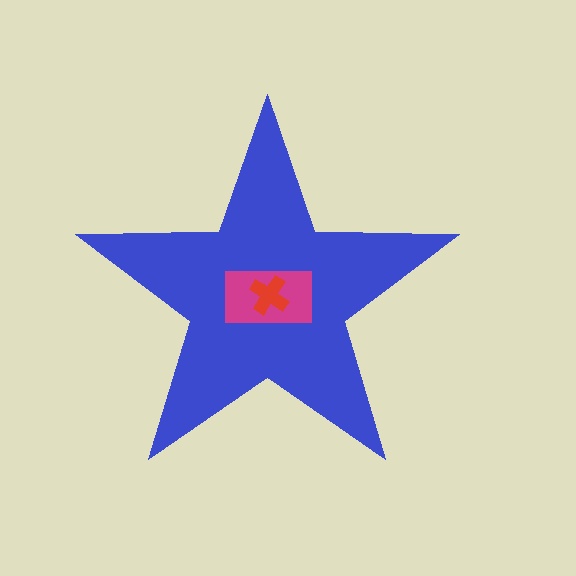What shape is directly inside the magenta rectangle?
The red cross.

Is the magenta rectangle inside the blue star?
Yes.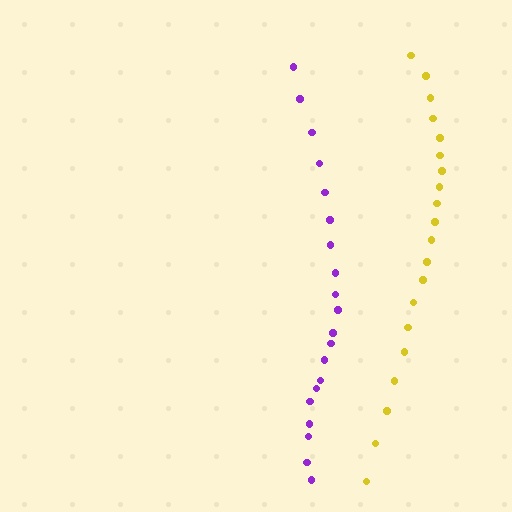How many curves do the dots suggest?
There are 2 distinct paths.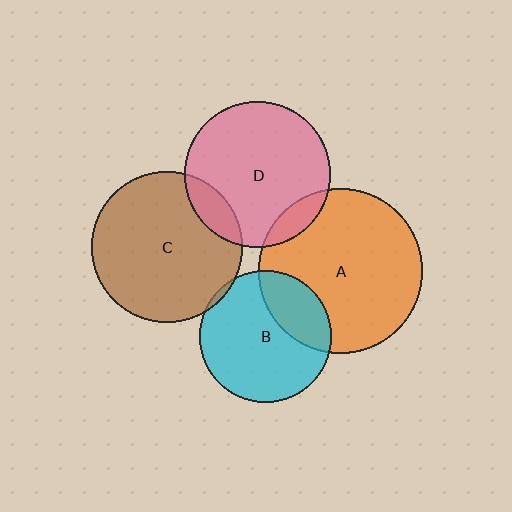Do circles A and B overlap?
Yes.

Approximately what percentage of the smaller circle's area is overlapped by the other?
Approximately 25%.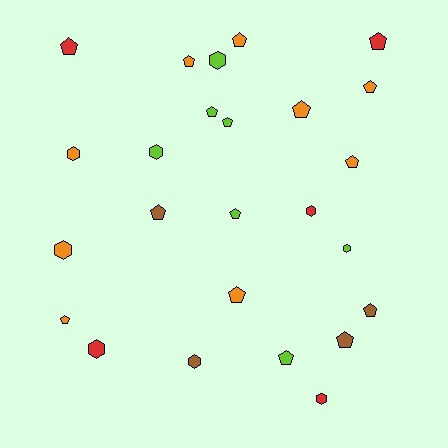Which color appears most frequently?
Orange, with 9 objects.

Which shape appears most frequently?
Pentagon, with 16 objects.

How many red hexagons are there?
There are 3 red hexagons.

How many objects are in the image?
There are 25 objects.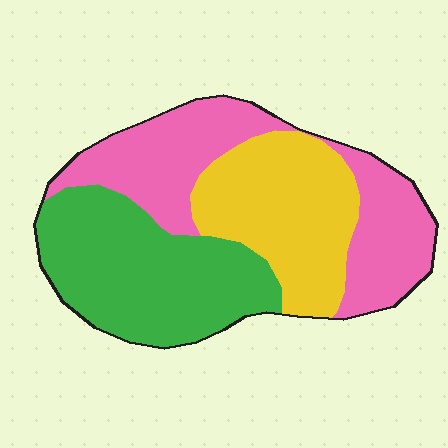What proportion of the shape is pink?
Pink covers 36% of the shape.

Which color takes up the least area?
Yellow, at roughly 30%.